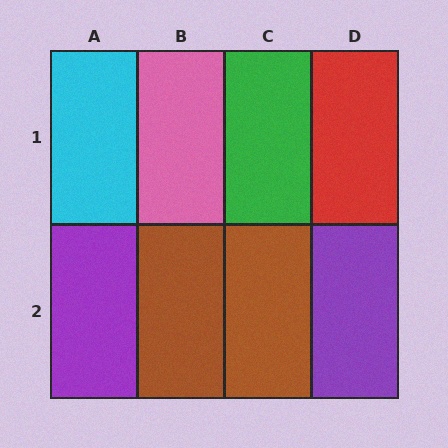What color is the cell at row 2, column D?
Purple.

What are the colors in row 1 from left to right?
Cyan, pink, green, red.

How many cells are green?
1 cell is green.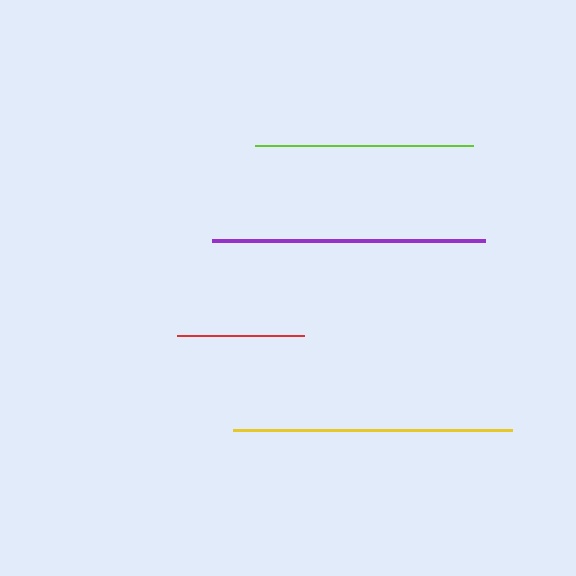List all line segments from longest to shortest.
From longest to shortest: yellow, purple, lime, red.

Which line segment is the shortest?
The red line is the shortest at approximately 127 pixels.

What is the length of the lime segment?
The lime segment is approximately 218 pixels long.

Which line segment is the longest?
The yellow line is the longest at approximately 279 pixels.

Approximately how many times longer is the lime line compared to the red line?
The lime line is approximately 1.7 times the length of the red line.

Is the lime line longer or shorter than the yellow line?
The yellow line is longer than the lime line.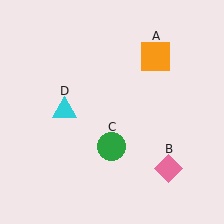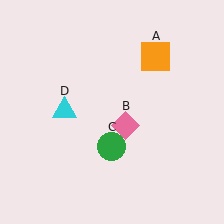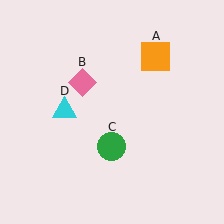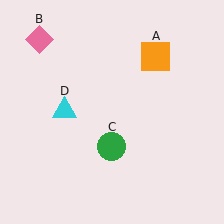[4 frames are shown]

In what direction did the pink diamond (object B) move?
The pink diamond (object B) moved up and to the left.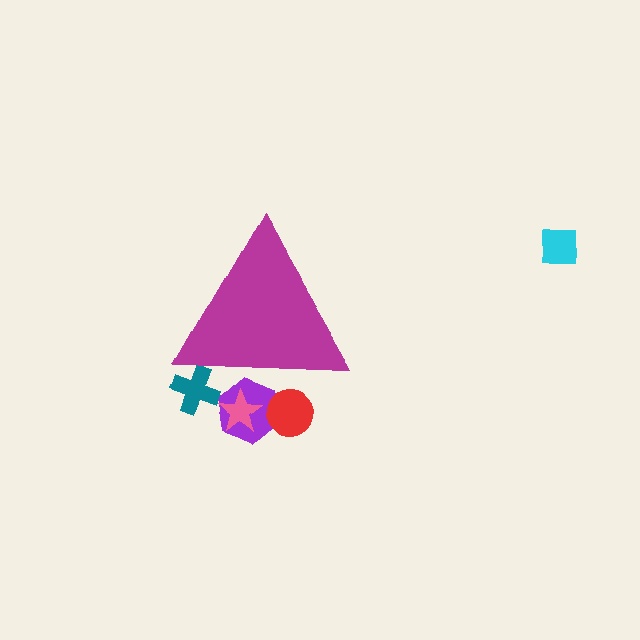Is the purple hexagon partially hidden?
Yes, the purple hexagon is partially hidden behind the magenta triangle.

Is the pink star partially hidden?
Yes, the pink star is partially hidden behind the magenta triangle.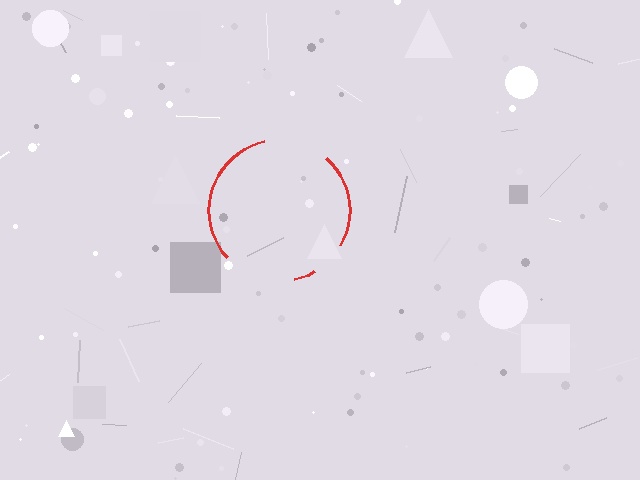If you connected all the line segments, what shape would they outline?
They would outline a circle.